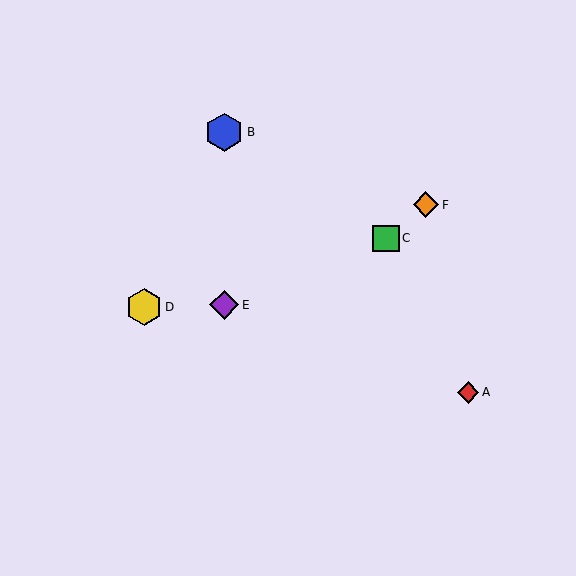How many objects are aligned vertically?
2 objects (B, E) are aligned vertically.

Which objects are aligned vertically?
Objects B, E are aligned vertically.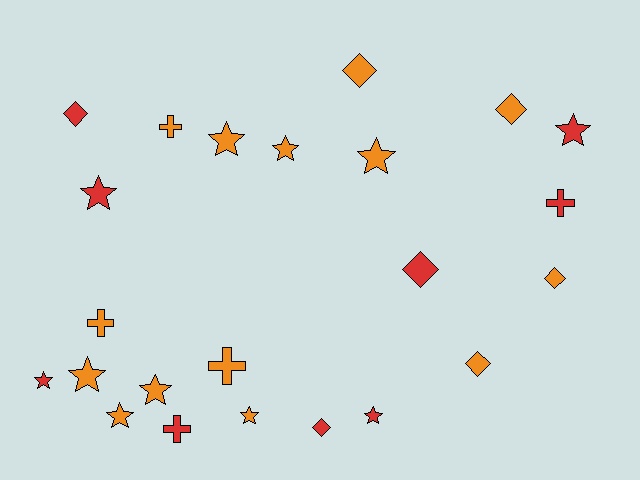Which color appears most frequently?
Orange, with 14 objects.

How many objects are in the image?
There are 23 objects.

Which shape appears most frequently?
Star, with 11 objects.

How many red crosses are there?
There are 2 red crosses.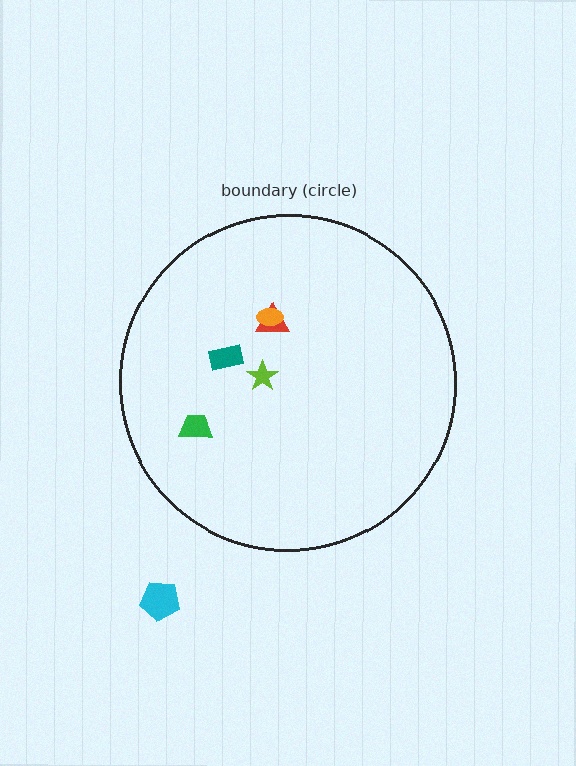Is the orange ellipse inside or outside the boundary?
Inside.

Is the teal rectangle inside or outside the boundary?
Inside.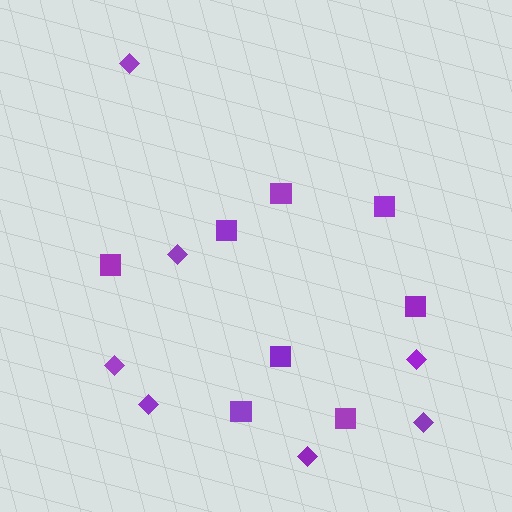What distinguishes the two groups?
There are 2 groups: one group of squares (8) and one group of diamonds (7).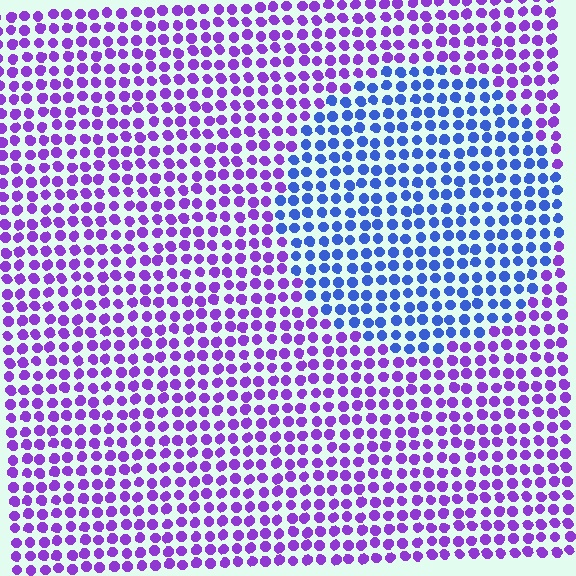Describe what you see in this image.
The image is filled with small purple elements in a uniform arrangement. A circle-shaped region is visible where the elements are tinted to a slightly different hue, forming a subtle color boundary.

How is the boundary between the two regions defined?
The boundary is defined purely by a slight shift in hue (about 49 degrees). Spacing, size, and orientation are identical on both sides.